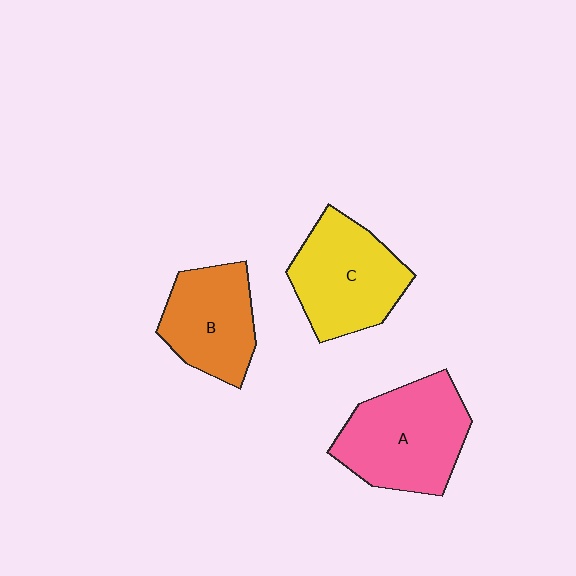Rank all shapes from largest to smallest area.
From largest to smallest: A (pink), C (yellow), B (orange).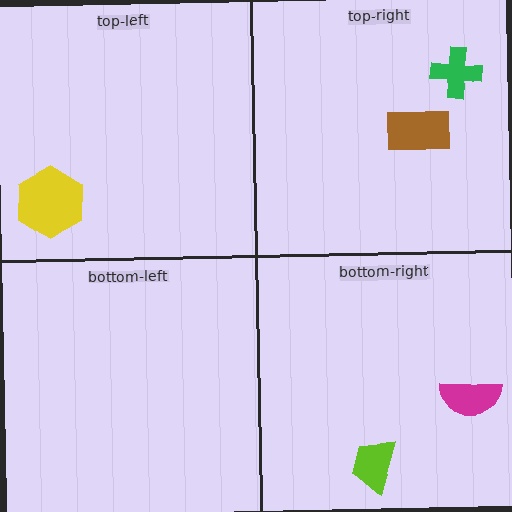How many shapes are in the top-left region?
1.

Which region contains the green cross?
The top-right region.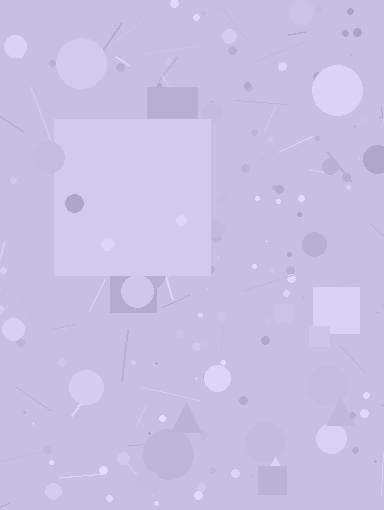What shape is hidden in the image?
A square is hidden in the image.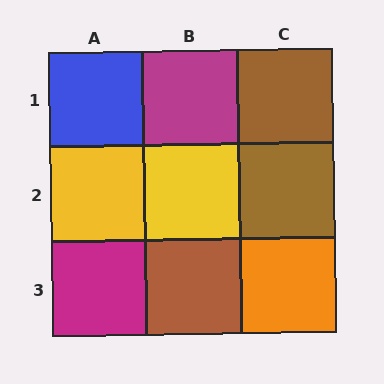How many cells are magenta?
2 cells are magenta.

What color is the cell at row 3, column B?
Brown.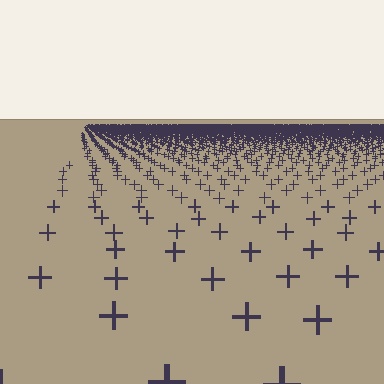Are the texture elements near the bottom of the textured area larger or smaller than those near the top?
Larger. Near the bottom, elements are closer to the viewer and appear at a bigger on-screen size.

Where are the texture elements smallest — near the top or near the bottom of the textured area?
Near the top.